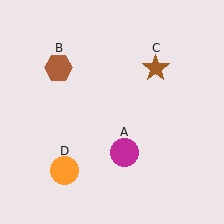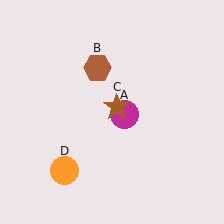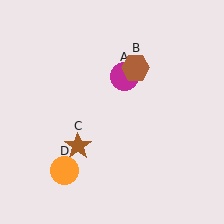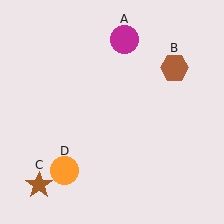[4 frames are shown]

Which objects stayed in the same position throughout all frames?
Orange circle (object D) remained stationary.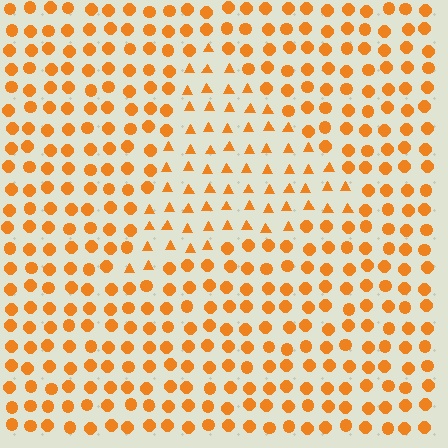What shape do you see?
I see a triangle.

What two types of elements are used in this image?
The image uses triangles inside the triangle region and circles outside it.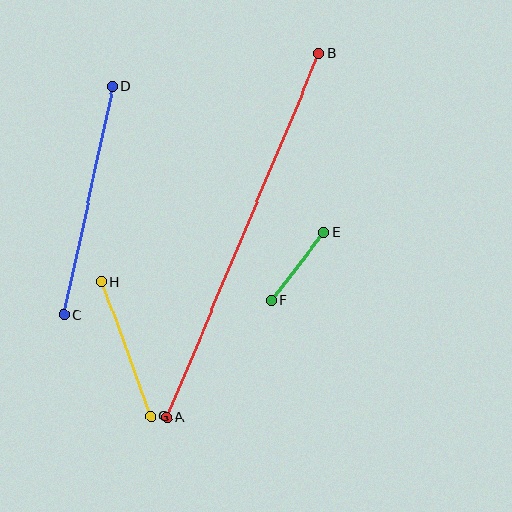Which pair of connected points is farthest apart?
Points A and B are farthest apart.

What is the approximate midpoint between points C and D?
The midpoint is at approximately (88, 200) pixels.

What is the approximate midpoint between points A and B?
The midpoint is at approximately (243, 235) pixels.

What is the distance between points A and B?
The distance is approximately 394 pixels.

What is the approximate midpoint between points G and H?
The midpoint is at approximately (126, 349) pixels.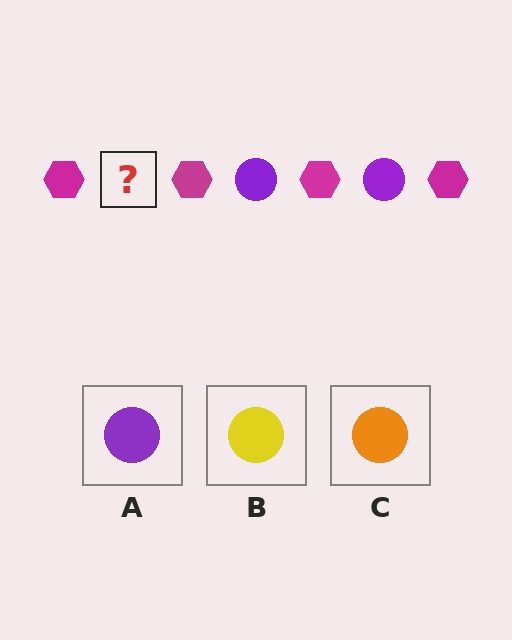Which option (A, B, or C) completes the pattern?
A.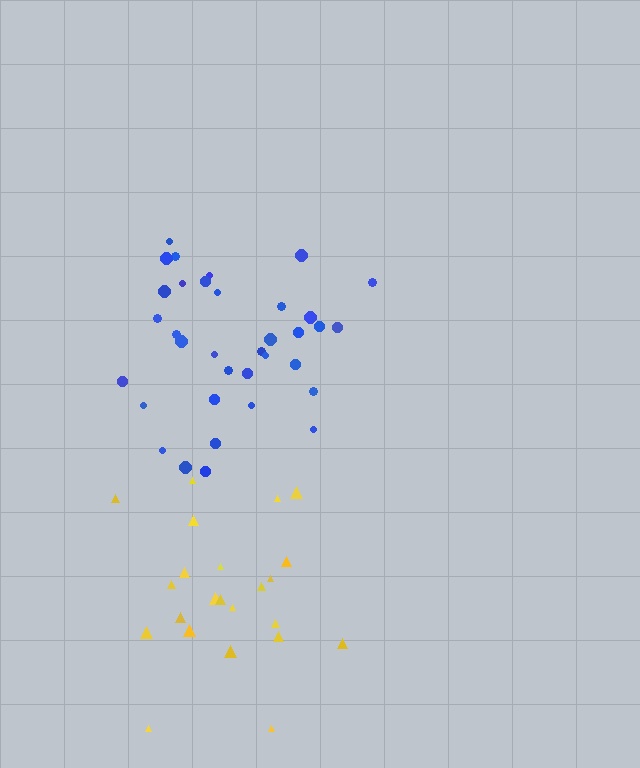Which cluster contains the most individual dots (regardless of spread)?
Blue (35).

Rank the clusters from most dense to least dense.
blue, yellow.